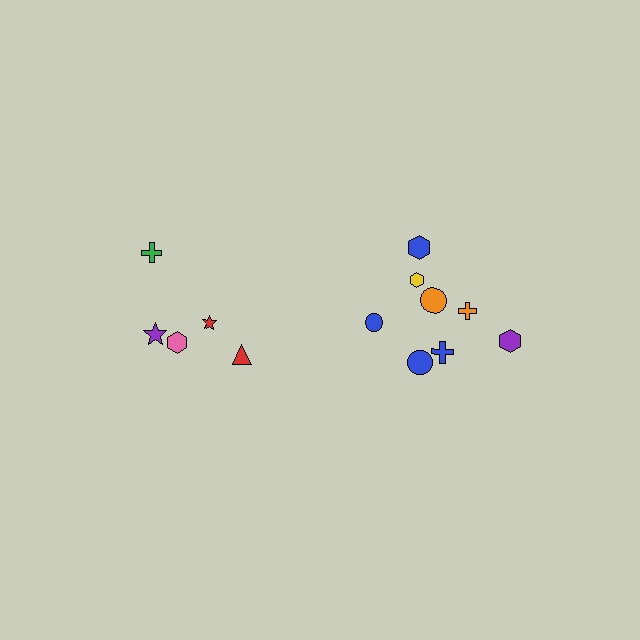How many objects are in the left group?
There are 5 objects.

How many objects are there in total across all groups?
There are 13 objects.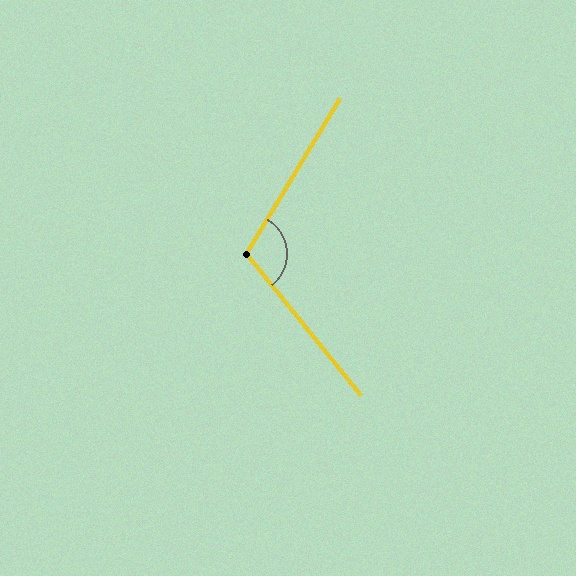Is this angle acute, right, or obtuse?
It is obtuse.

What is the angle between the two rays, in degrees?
Approximately 110 degrees.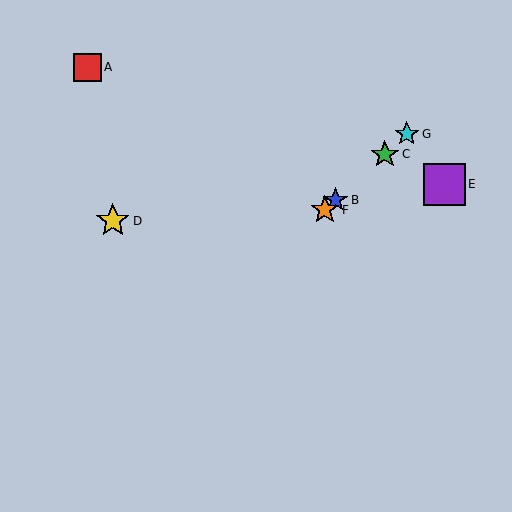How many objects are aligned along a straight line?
4 objects (B, C, F, G) are aligned along a straight line.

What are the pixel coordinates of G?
Object G is at (407, 134).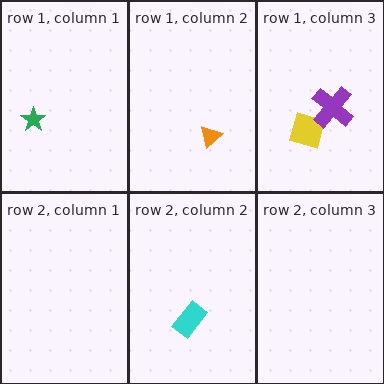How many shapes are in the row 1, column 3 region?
2.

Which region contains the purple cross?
The row 1, column 3 region.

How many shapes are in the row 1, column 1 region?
1.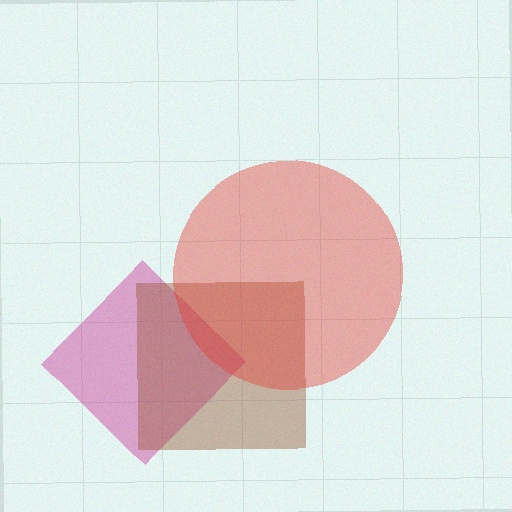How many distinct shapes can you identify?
There are 3 distinct shapes: a magenta diamond, a brown square, a red circle.